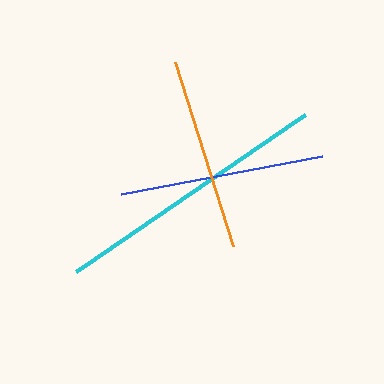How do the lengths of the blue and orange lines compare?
The blue and orange lines are approximately the same length.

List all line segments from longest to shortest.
From longest to shortest: cyan, blue, orange.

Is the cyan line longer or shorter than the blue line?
The cyan line is longer than the blue line.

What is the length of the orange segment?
The orange segment is approximately 193 pixels long.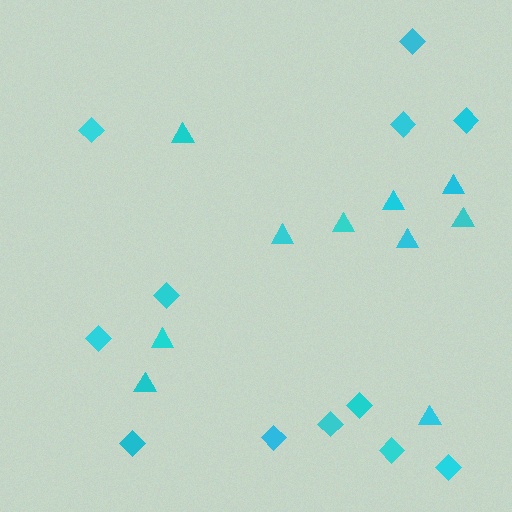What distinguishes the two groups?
There are 2 groups: one group of diamonds (12) and one group of triangles (10).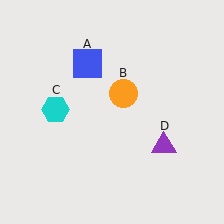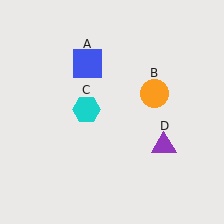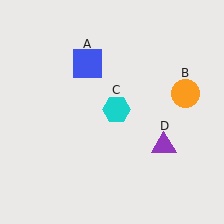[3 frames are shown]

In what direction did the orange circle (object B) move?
The orange circle (object B) moved right.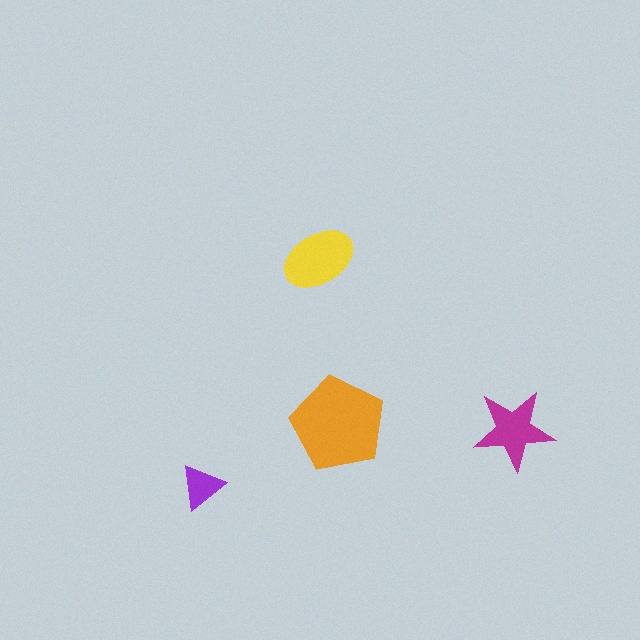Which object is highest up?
The yellow ellipse is topmost.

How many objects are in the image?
There are 4 objects in the image.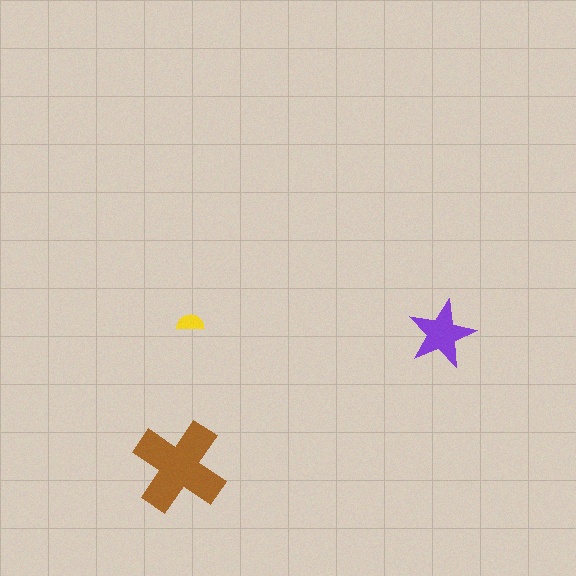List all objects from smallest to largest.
The yellow semicircle, the purple star, the brown cross.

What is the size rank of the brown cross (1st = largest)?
1st.